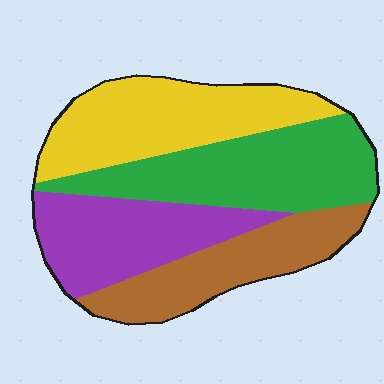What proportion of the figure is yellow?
Yellow covers around 25% of the figure.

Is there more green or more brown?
Green.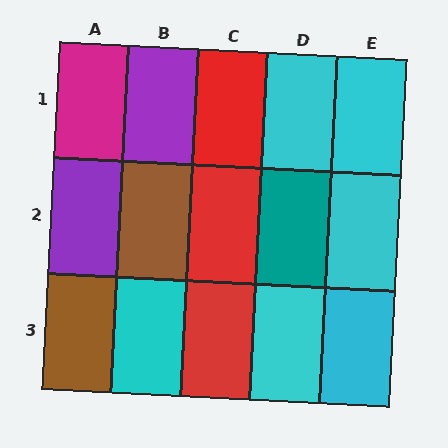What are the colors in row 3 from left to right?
Brown, cyan, red, cyan, cyan.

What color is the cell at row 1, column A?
Magenta.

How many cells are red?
3 cells are red.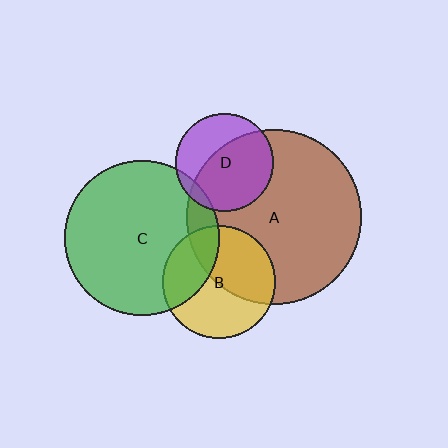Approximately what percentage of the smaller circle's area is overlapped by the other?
Approximately 60%.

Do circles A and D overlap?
Yes.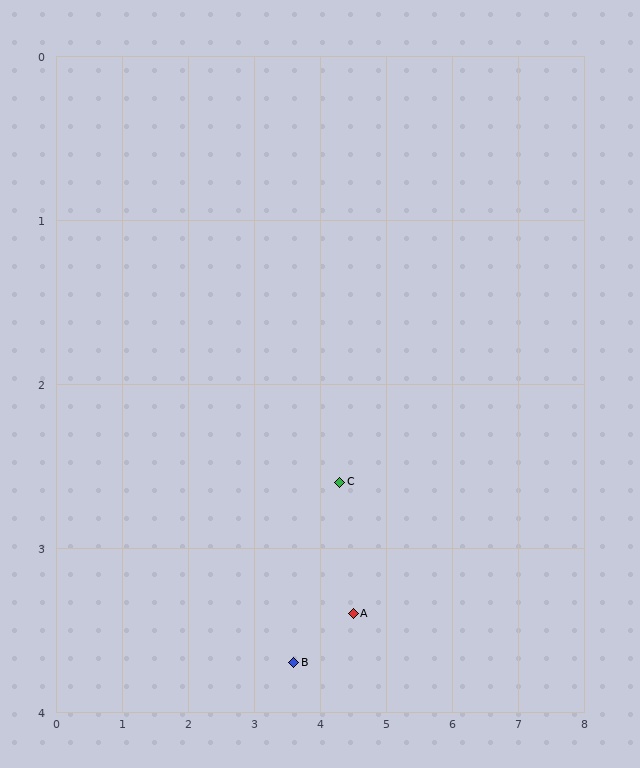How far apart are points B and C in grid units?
Points B and C are about 1.3 grid units apart.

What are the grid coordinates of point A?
Point A is at approximately (4.5, 3.4).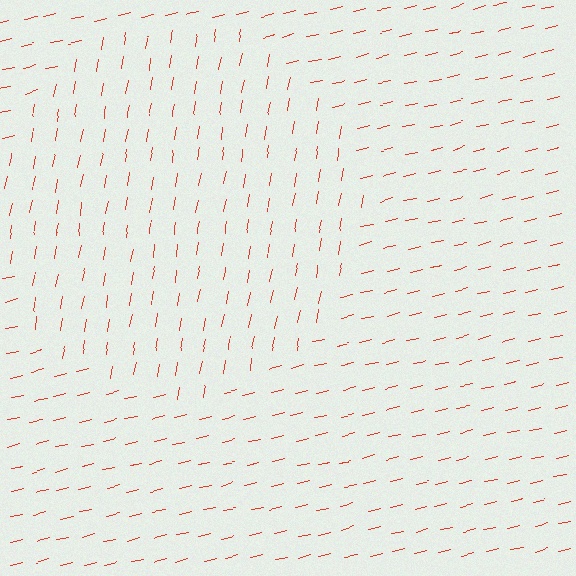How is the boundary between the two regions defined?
The boundary is defined purely by a change in line orientation (approximately 66 degrees difference). All lines are the same color and thickness.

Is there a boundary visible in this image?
Yes, there is a texture boundary formed by a change in line orientation.